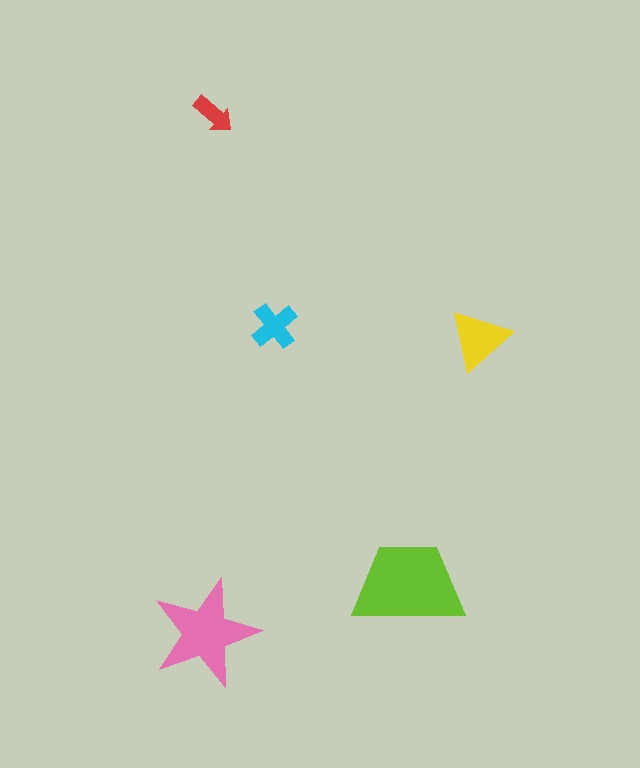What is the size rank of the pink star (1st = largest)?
2nd.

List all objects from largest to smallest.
The lime trapezoid, the pink star, the yellow triangle, the cyan cross, the red arrow.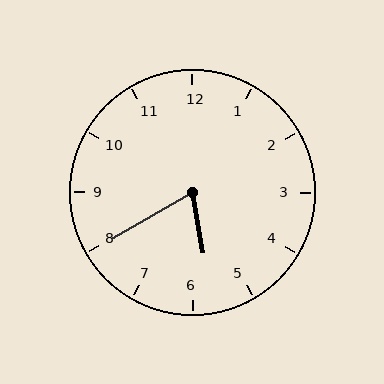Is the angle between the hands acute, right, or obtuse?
It is acute.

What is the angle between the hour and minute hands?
Approximately 70 degrees.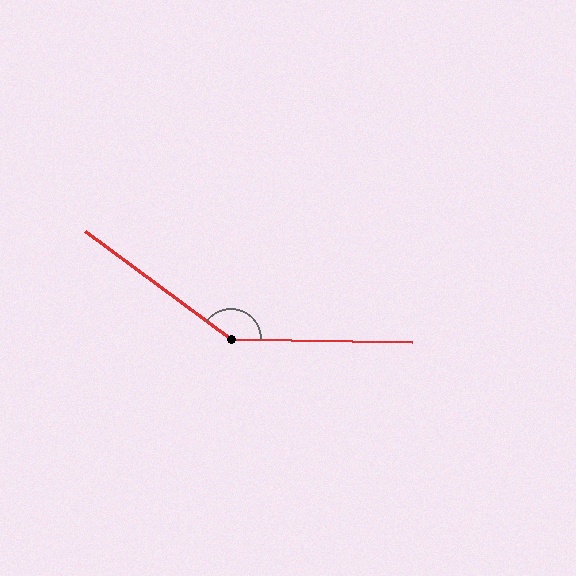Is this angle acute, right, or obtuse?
It is obtuse.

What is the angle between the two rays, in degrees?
Approximately 145 degrees.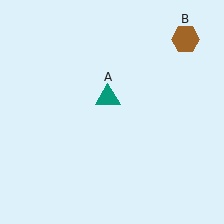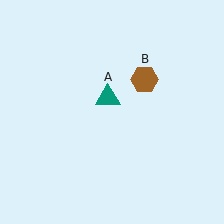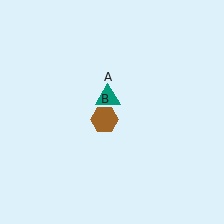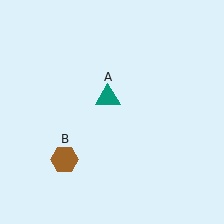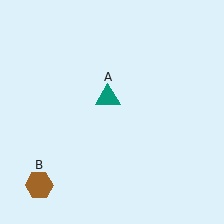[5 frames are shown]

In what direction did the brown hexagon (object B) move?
The brown hexagon (object B) moved down and to the left.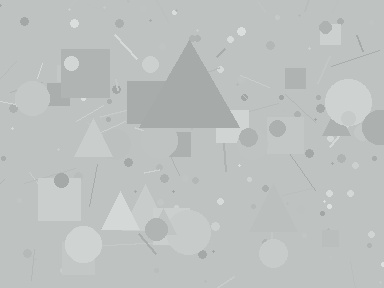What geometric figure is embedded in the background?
A triangle is embedded in the background.